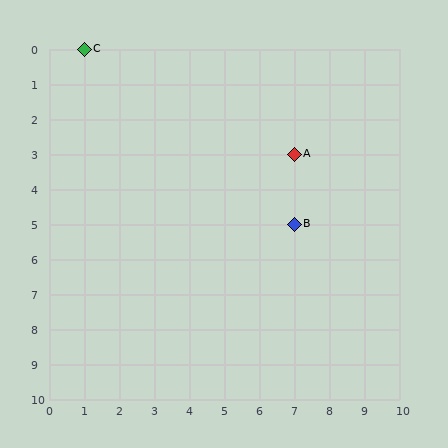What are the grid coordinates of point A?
Point A is at grid coordinates (7, 3).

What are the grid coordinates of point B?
Point B is at grid coordinates (7, 5).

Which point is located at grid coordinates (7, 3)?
Point A is at (7, 3).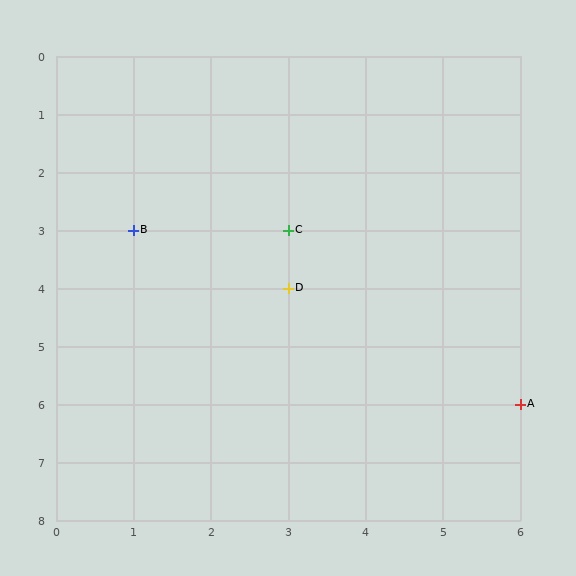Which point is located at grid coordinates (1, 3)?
Point B is at (1, 3).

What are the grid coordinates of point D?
Point D is at grid coordinates (3, 4).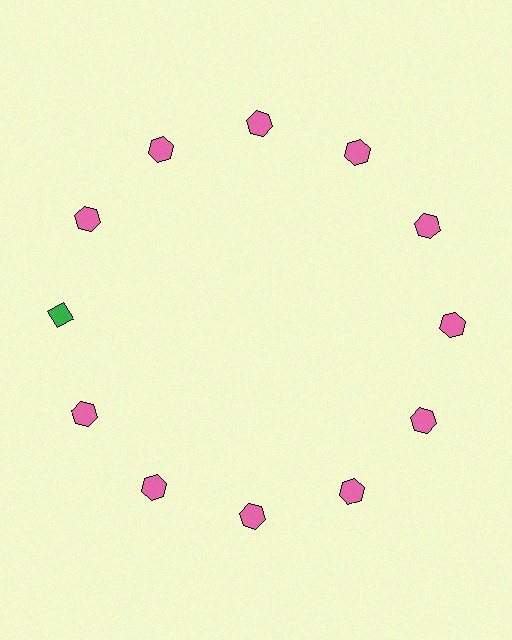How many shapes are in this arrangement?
There are 12 shapes arranged in a ring pattern.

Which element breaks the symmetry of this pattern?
The green diamond at roughly the 9 o'clock position breaks the symmetry. All other shapes are pink hexagons.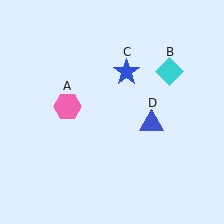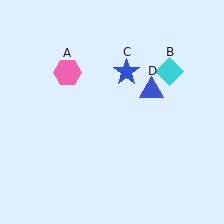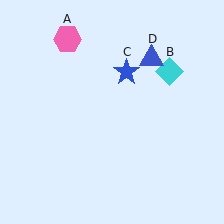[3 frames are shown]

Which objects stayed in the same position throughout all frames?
Cyan diamond (object B) and blue star (object C) remained stationary.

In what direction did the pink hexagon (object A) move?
The pink hexagon (object A) moved up.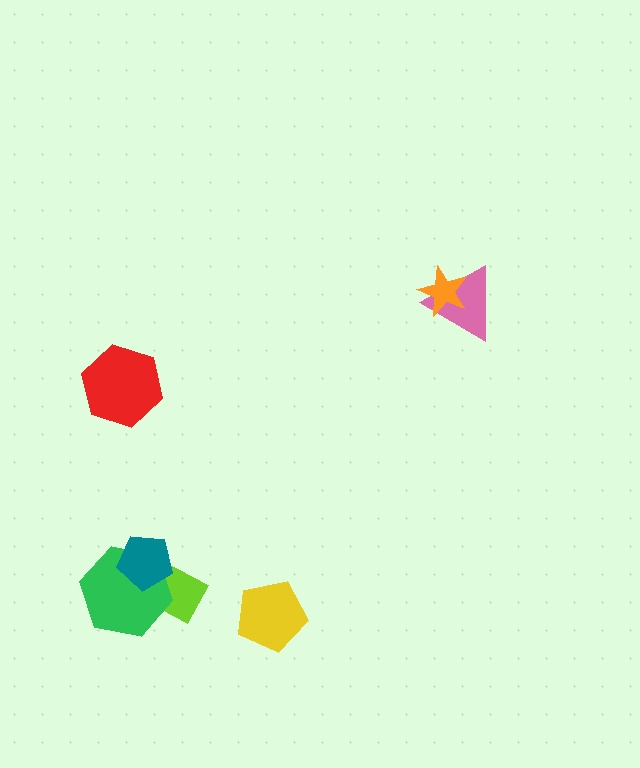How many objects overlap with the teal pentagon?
2 objects overlap with the teal pentagon.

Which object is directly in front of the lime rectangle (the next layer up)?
The green hexagon is directly in front of the lime rectangle.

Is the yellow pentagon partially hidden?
No, no other shape covers it.